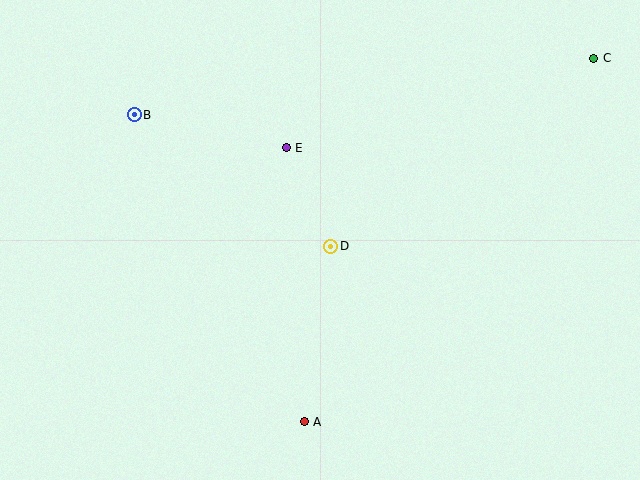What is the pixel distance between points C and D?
The distance between C and D is 323 pixels.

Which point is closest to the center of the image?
Point D at (331, 246) is closest to the center.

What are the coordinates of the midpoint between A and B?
The midpoint between A and B is at (219, 268).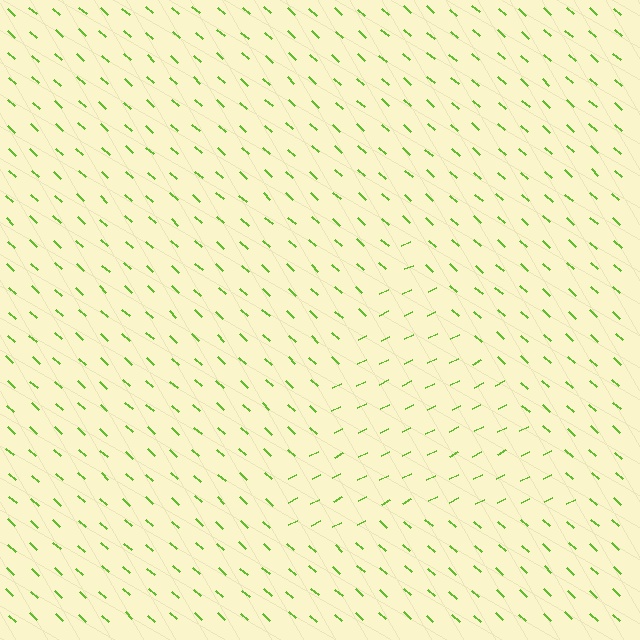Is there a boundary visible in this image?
Yes, there is a texture boundary formed by a change in line orientation.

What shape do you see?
I see a triangle.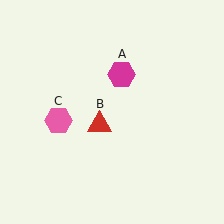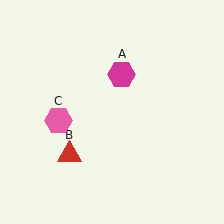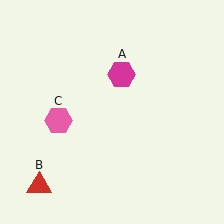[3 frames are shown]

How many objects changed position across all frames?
1 object changed position: red triangle (object B).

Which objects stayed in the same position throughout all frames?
Magenta hexagon (object A) and pink hexagon (object C) remained stationary.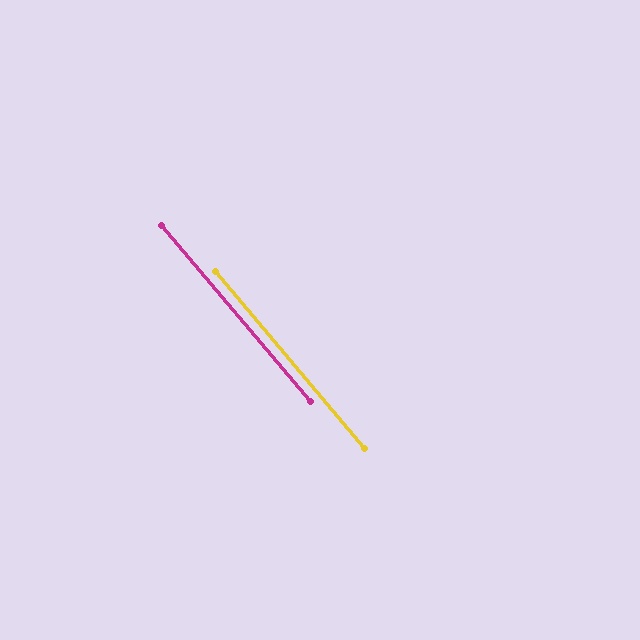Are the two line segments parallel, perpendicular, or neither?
Parallel — their directions differ by only 0.3°.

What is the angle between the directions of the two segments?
Approximately 0 degrees.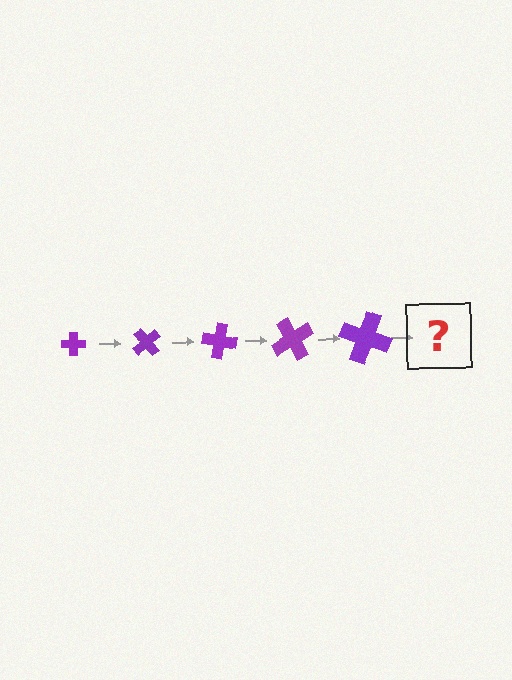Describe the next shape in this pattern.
It should be a cross, larger than the previous one and rotated 250 degrees from the start.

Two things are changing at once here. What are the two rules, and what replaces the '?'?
The two rules are that the cross grows larger each step and it rotates 50 degrees each step. The '?' should be a cross, larger than the previous one and rotated 250 degrees from the start.